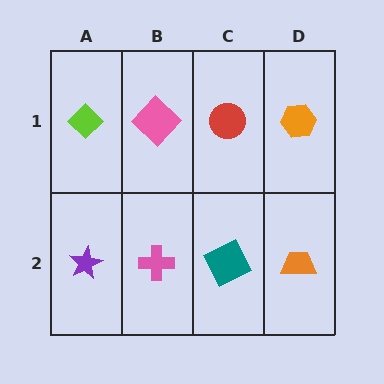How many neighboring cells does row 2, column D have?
2.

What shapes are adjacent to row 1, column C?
A teal square (row 2, column C), a pink diamond (row 1, column B), an orange hexagon (row 1, column D).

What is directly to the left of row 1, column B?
A lime diamond.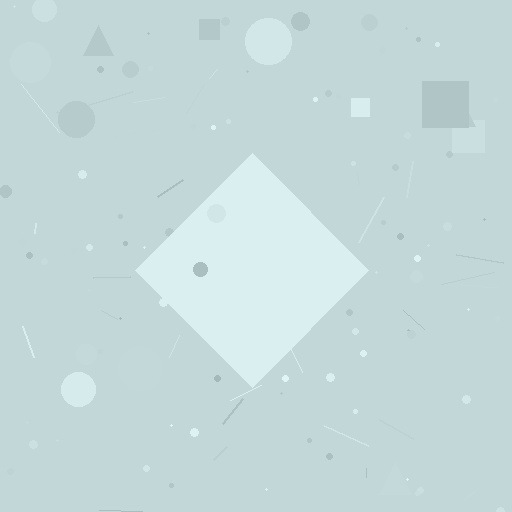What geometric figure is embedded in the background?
A diamond is embedded in the background.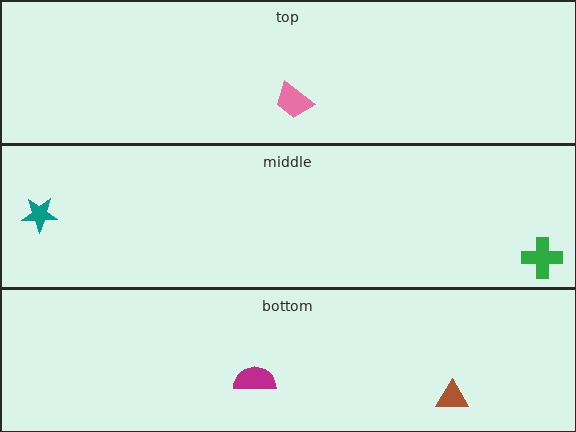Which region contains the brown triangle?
The bottom region.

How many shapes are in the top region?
1.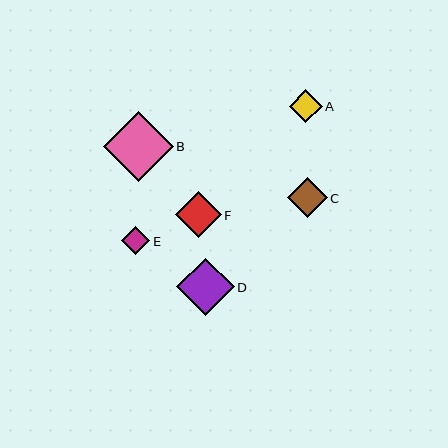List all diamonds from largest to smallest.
From largest to smallest: B, D, F, C, A, E.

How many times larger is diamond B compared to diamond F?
Diamond B is approximately 1.5 times the size of diamond F.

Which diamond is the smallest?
Diamond E is the smallest with a size of approximately 28 pixels.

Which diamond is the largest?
Diamond B is the largest with a size of approximately 70 pixels.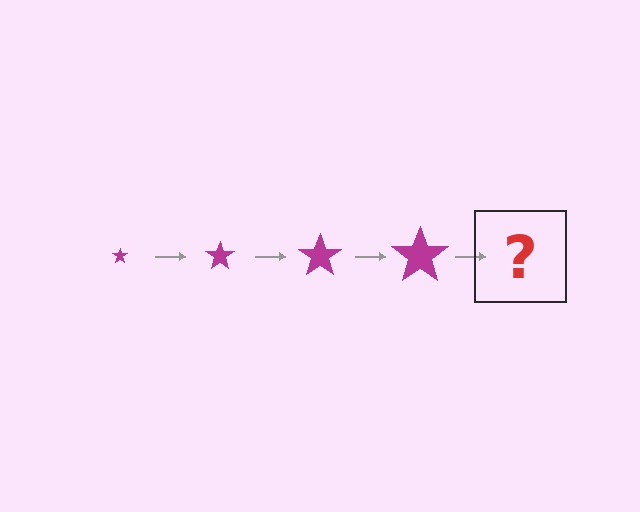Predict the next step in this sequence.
The next step is a magenta star, larger than the previous one.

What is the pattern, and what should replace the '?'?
The pattern is that the star gets progressively larger each step. The '?' should be a magenta star, larger than the previous one.